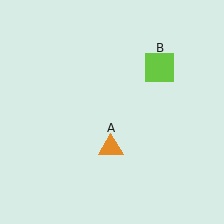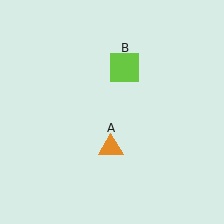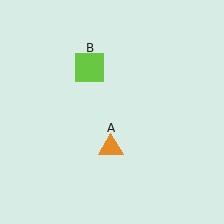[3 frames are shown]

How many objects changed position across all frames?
1 object changed position: lime square (object B).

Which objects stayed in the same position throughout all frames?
Orange triangle (object A) remained stationary.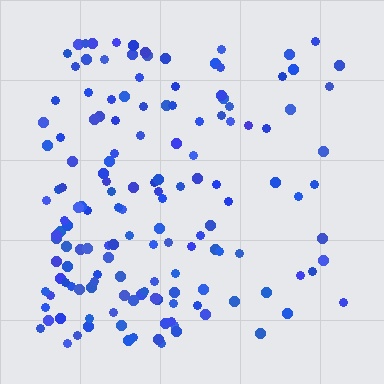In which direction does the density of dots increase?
From right to left, with the left side densest.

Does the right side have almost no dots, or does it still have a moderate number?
Still a moderate number, just noticeably fewer than the left.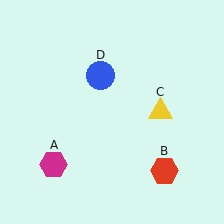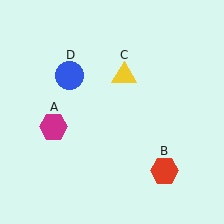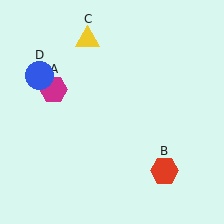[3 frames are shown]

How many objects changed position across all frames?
3 objects changed position: magenta hexagon (object A), yellow triangle (object C), blue circle (object D).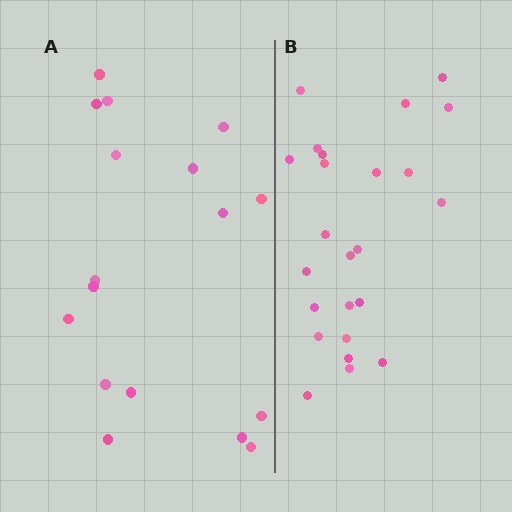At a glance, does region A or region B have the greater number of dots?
Region B (the right region) has more dots.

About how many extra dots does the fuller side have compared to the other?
Region B has roughly 8 or so more dots than region A.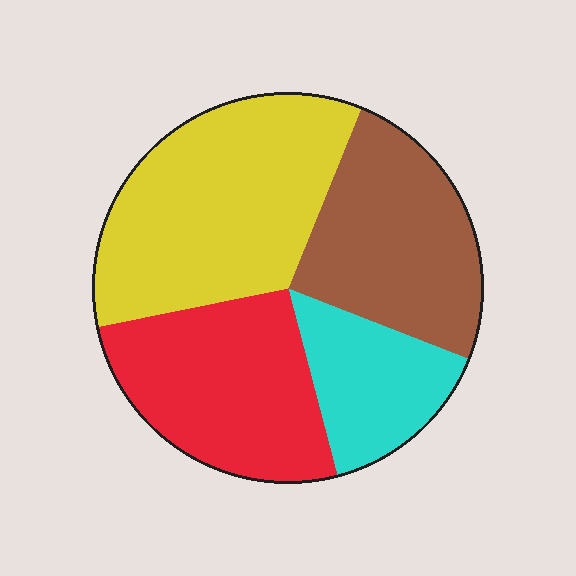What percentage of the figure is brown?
Brown covers roughly 25% of the figure.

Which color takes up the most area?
Yellow, at roughly 35%.